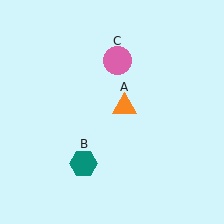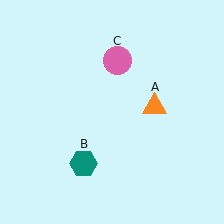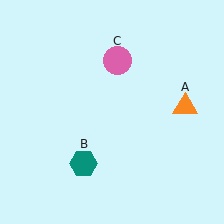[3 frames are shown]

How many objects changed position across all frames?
1 object changed position: orange triangle (object A).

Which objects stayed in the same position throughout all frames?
Teal hexagon (object B) and pink circle (object C) remained stationary.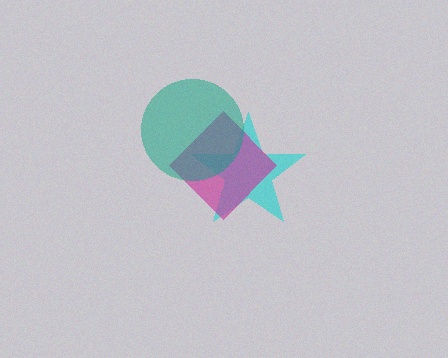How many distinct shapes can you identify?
There are 3 distinct shapes: a cyan star, a magenta diamond, a teal circle.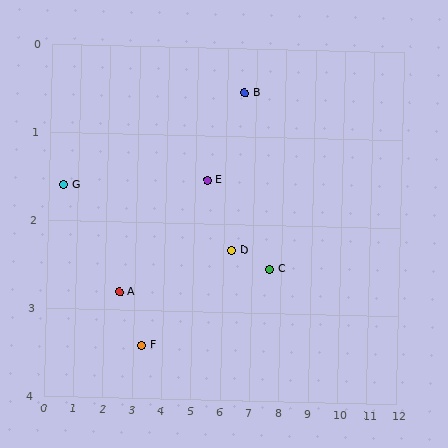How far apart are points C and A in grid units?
Points C and A are about 5.1 grid units apart.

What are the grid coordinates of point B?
Point B is at approximately (6.6, 0.5).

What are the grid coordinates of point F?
Point F is at approximately (3.3, 3.4).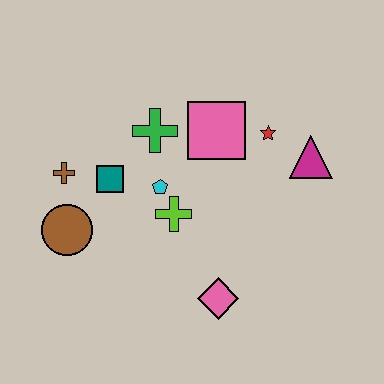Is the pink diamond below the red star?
Yes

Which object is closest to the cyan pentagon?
The lime cross is closest to the cyan pentagon.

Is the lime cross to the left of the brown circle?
No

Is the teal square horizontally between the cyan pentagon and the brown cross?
Yes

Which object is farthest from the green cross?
The pink diamond is farthest from the green cross.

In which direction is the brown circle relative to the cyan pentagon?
The brown circle is to the left of the cyan pentagon.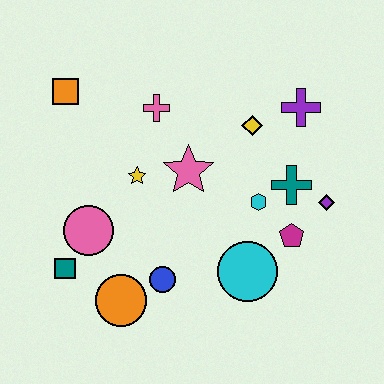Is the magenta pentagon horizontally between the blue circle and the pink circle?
No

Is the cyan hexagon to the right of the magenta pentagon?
No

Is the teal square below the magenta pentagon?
Yes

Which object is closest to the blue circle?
The orange circle is closest to the blue circle.